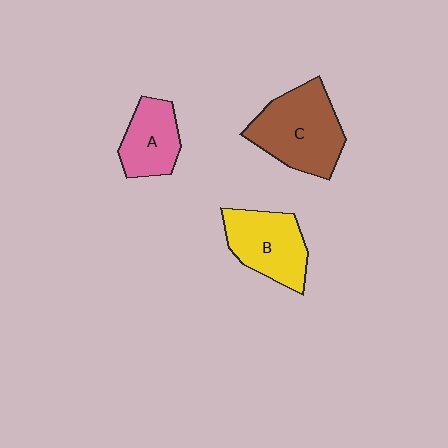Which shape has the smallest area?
Shape A (pink).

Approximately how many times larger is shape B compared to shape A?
Approximately 1.3 times.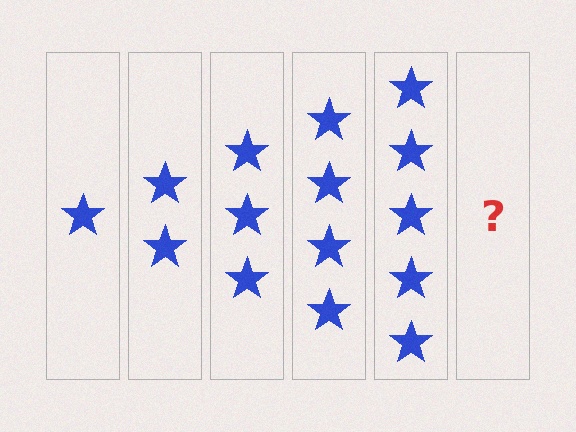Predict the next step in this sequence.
The next step is 6 stars.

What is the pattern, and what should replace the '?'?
The pattern is that each step adds one more star. The '?' should be 6 stars.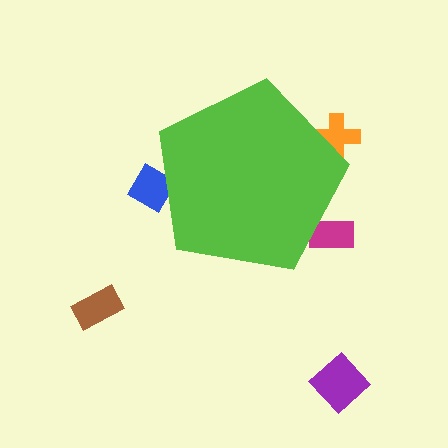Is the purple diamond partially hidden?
No, the purple diamond is fully visible.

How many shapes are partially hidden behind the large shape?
3 shapes are partially hidden.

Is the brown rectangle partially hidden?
No, the brown rectangle is fully visible.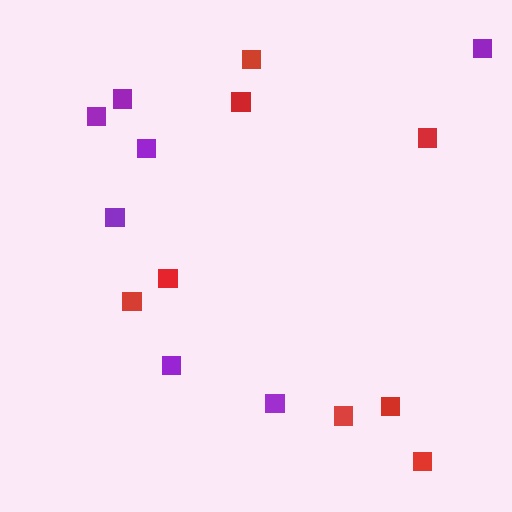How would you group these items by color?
There are 2 groups: one group of red squares (8) and one group of purple squares (7).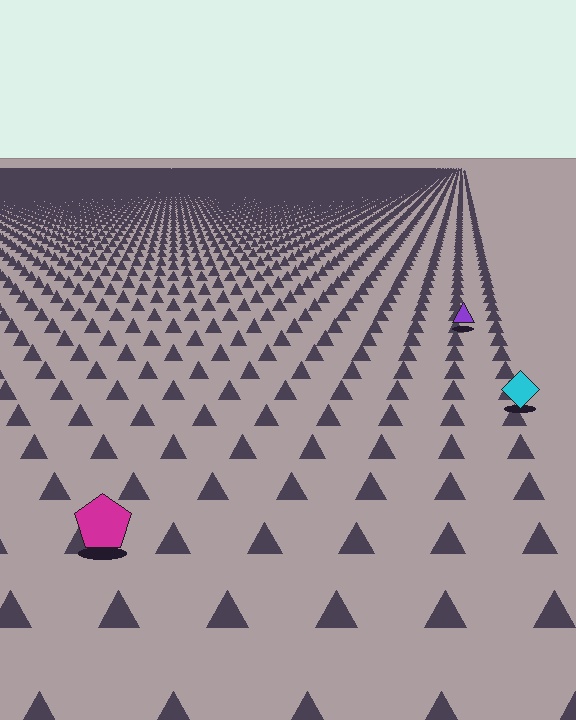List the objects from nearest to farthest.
From nearest to farthest: the magenta pentagon, the cyan diamond, the purple triangle.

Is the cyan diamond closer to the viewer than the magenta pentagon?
No. The magenta pentagon is closer — you can tell from the texture gradient: the ground texture is coarser near it.